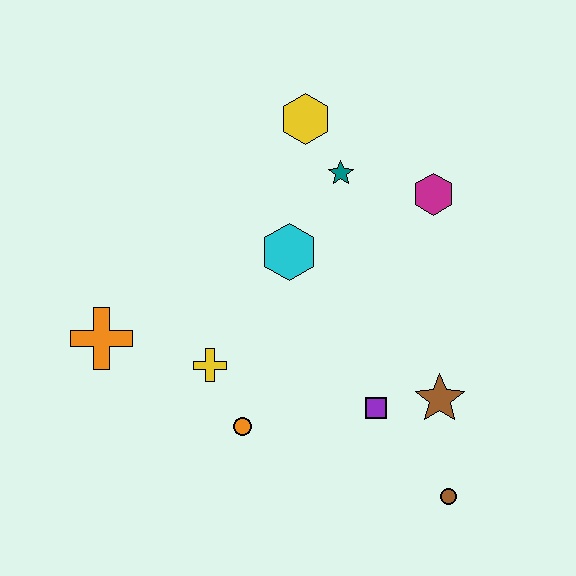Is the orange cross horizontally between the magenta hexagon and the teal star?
No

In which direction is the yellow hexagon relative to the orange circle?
The yellow hexagon is above the orange circle.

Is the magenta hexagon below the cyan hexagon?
No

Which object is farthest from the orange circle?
The yellow hexagon is farthest from the orange circle.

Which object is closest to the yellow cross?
The orange circle is closest to the yellow cross.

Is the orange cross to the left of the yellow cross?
Yes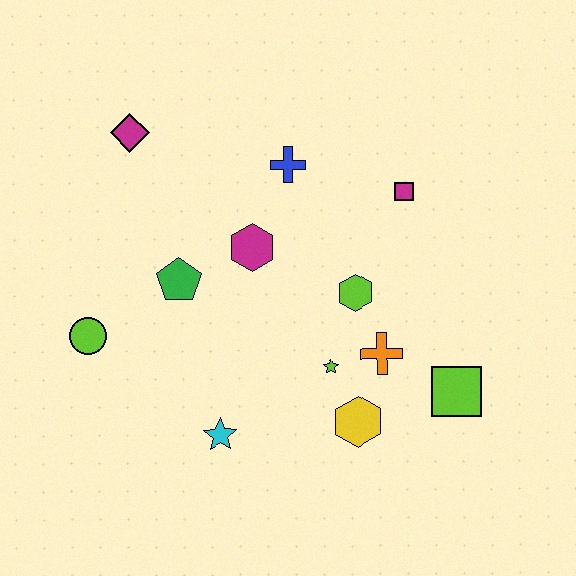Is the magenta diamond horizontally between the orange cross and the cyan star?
No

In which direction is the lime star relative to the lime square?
The lime star is to the left of the lime square.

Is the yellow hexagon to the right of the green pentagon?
Yes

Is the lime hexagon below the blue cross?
Yes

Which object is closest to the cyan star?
The lime star is closest to the cyan star.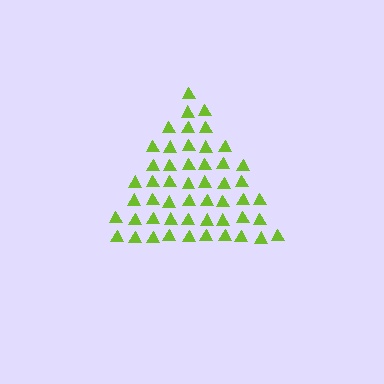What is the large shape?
The large shape is a triangle.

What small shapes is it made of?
It is made of small triangles.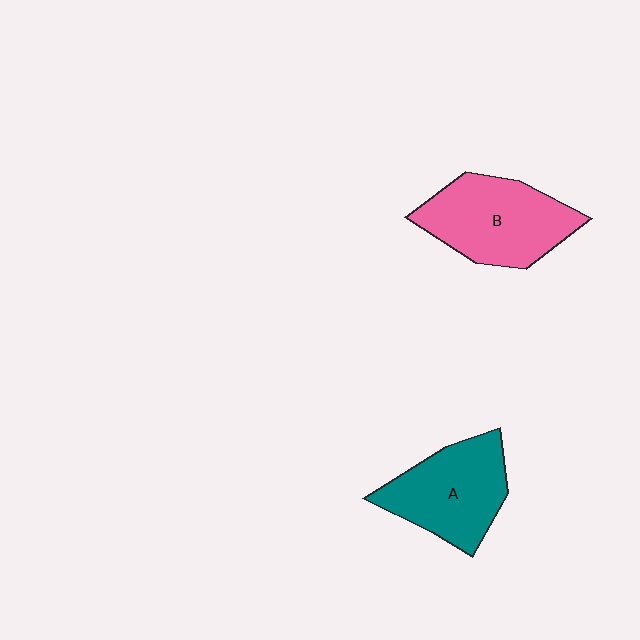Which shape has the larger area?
Shape B (pink).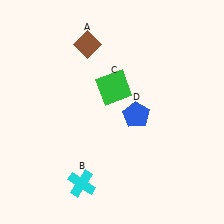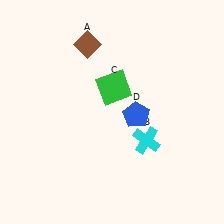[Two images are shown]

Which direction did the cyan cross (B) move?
The cyan cross (B) moved right.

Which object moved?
The cyan cross (B) moved right.